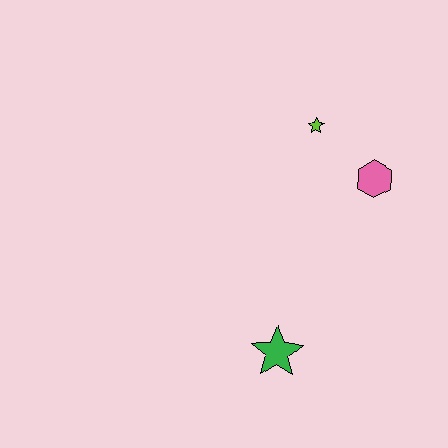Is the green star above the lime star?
No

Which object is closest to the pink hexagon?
The lime star is closest to the pink hexagon.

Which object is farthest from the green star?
The lime star is farthest from the green star.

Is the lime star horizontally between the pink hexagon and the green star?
Yes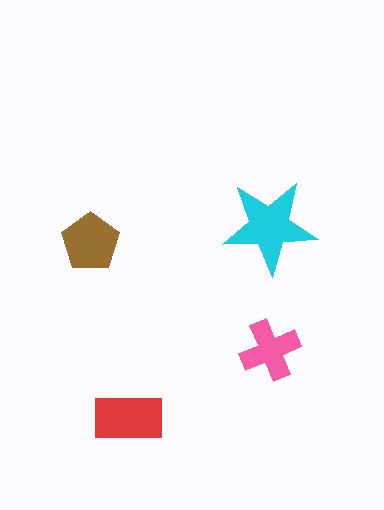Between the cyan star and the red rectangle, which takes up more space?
The cyan star.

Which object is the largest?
The cyan star.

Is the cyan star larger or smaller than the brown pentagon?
Larger.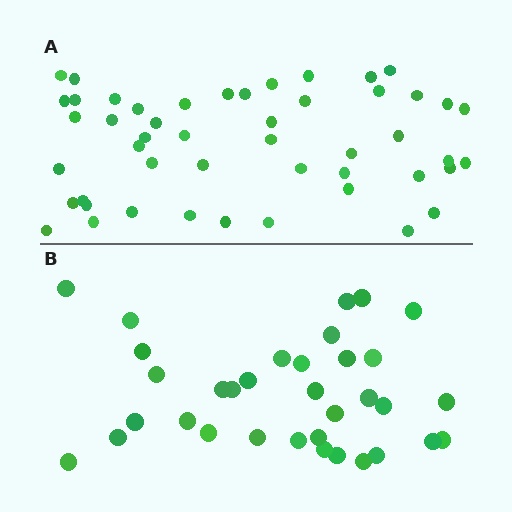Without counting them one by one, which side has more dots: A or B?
Region A (the top region) has more dots.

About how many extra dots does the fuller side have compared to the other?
Region A has approximately 15 more dots than region B.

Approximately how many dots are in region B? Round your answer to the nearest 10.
About 30 dots. (The exact count is 34, which rounds to 30.)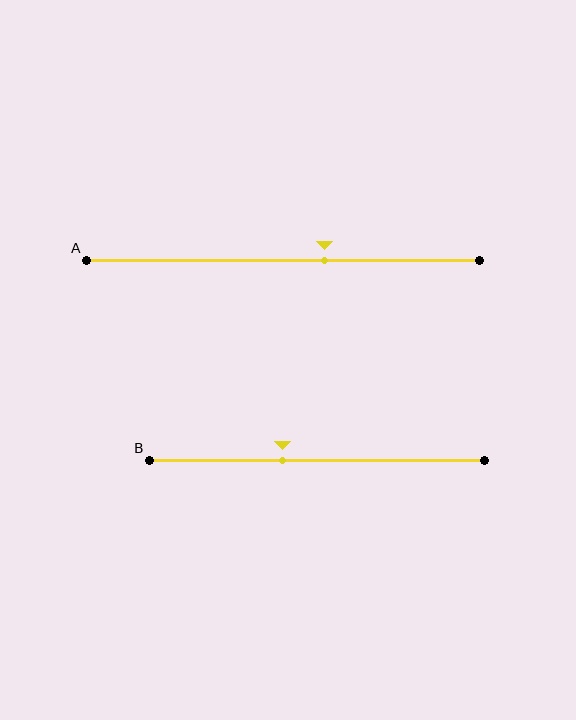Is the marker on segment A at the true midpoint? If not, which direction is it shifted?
No, the marker on segment A is shifted to the right by about 11% of the segment length.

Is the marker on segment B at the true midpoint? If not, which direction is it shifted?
No, the marker on segment B is shifted to the left by about 10% of the segment length.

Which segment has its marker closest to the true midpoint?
Segment B has its marker closest to the true midpoint.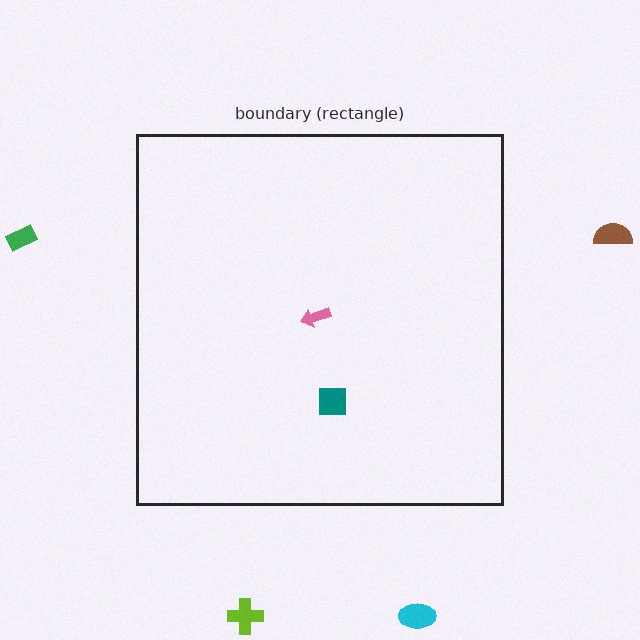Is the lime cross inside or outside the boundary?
Outside.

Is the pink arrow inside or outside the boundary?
Inside.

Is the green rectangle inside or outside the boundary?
Outside.